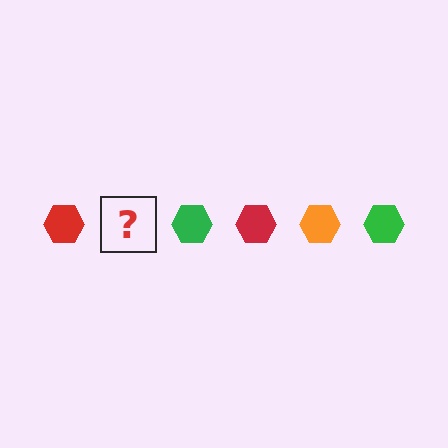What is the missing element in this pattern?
The missing element is an orange hexagon.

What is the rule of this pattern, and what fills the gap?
The rule is that the pattern cycles through red, orange, green hexagons. The gap should be filled with an orange hexagon.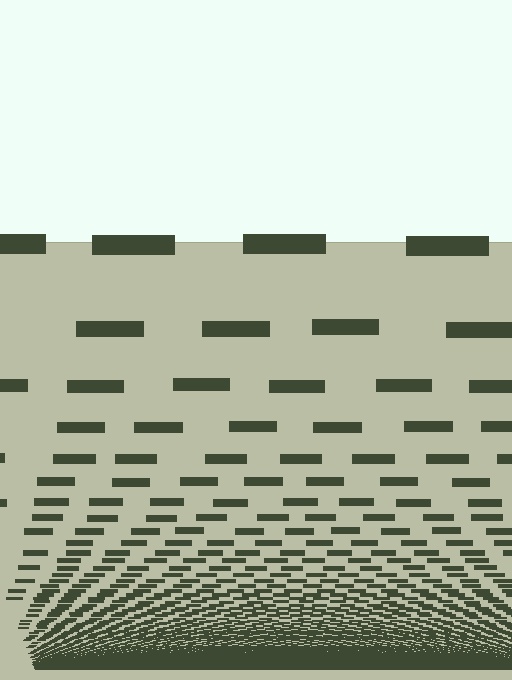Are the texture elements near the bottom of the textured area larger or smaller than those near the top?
Smaller. The gradient is inverted — elements near the bottom are smaller and denser.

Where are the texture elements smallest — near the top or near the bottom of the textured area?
Near the bottom.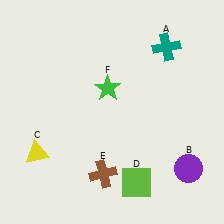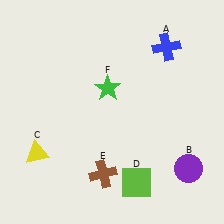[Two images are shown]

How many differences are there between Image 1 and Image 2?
There is 1 difference between the two images.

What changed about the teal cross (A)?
In Image 1, A is teal. In Image 2, it changed to blue.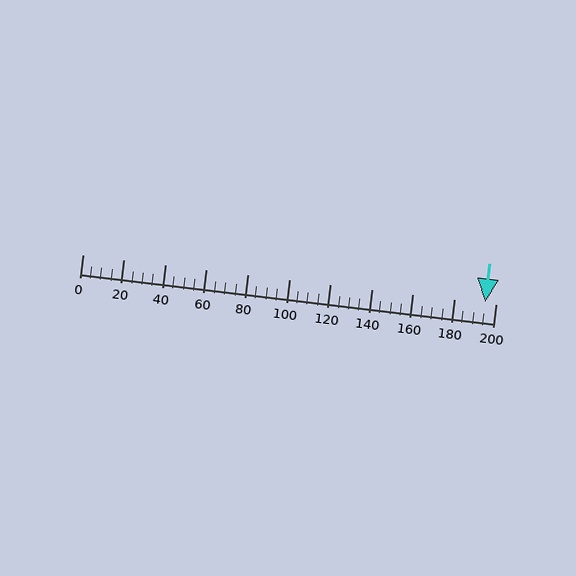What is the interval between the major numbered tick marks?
The major tick marks are spaced 20 units apart.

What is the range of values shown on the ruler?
The ruler shows values from 0 to 200.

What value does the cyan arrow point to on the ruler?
The cyan arrow points to approximately 195.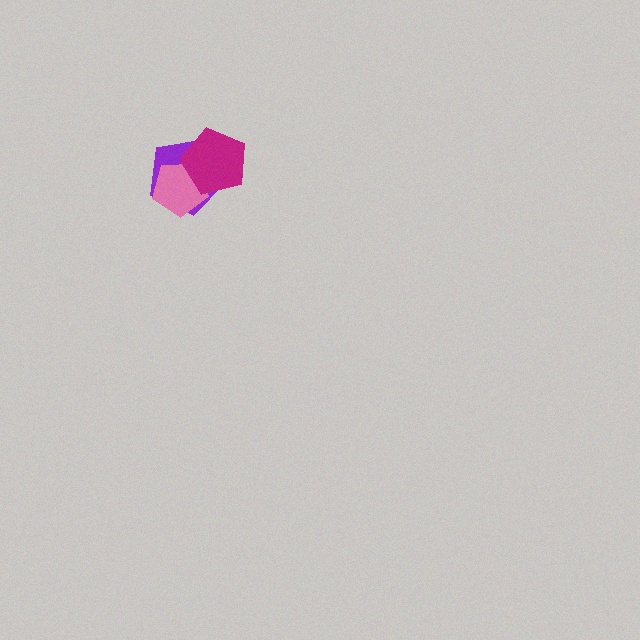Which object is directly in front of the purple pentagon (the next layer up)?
The pink pentagon is directly in front of the purple pentagon.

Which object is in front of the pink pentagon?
The magenta pentagon is in front of the pink pentagon.